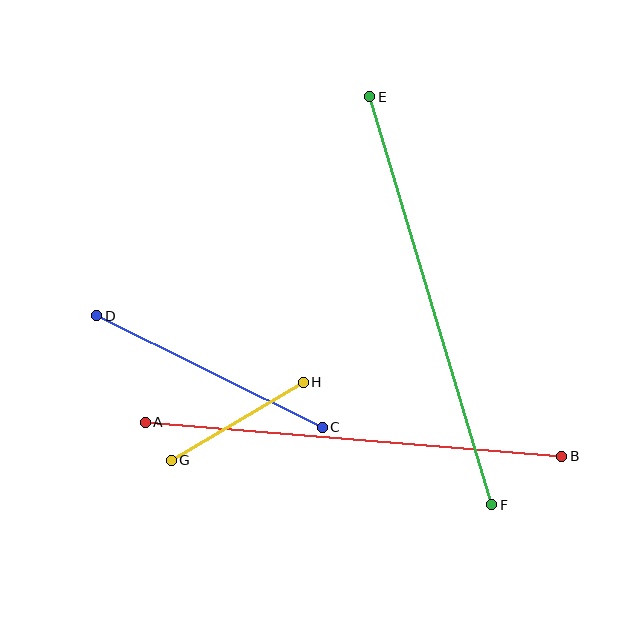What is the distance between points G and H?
The distance is approximately 154 pixels.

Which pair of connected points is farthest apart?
Points E and F are farthest apart.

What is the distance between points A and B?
The distance is approximately 418 pixels.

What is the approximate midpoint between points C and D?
The midpoint is at approximately (210, 372) pixels.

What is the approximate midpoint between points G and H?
The midpoint is at approximately (237, 421) pixels.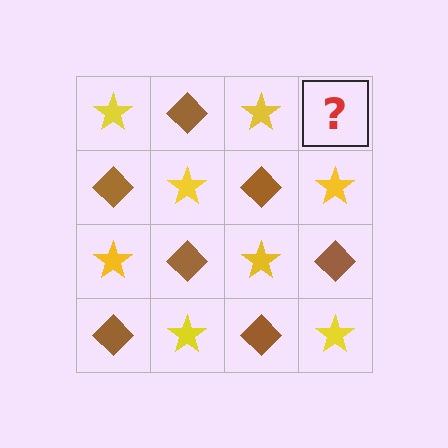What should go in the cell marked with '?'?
The missing cell should contain a brown diamond.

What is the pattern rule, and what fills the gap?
The rule is that it alternates yellow star and brown diamond in a checkerboard pattern. The gap should be filled with a brown diamond.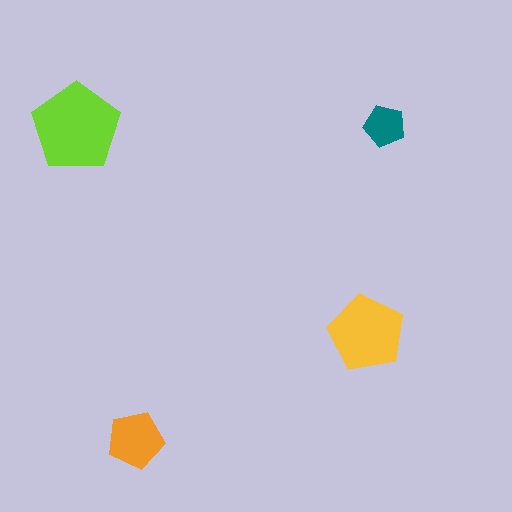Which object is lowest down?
The orange pentagon is bottommost.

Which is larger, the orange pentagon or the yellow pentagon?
The yellow one.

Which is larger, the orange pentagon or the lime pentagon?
The lime one.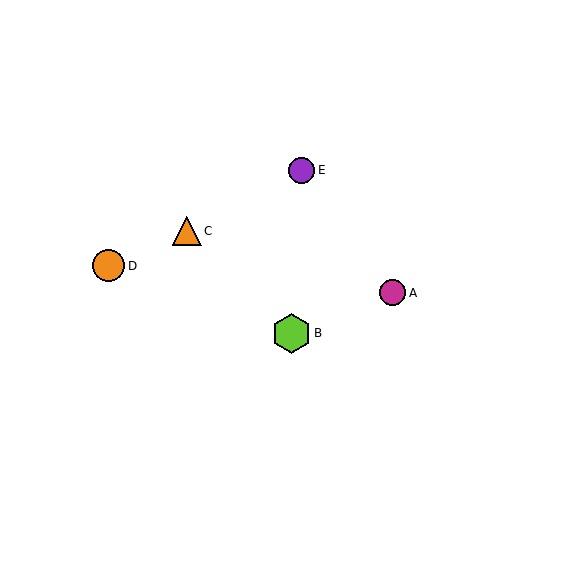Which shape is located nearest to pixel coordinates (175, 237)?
The orange triangle (labeled C) at (187, 231) is nearest to that location.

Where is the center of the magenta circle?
The center of the magenta circle is at (393, 293).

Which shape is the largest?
The lime hexagon (labeled B) is the largest.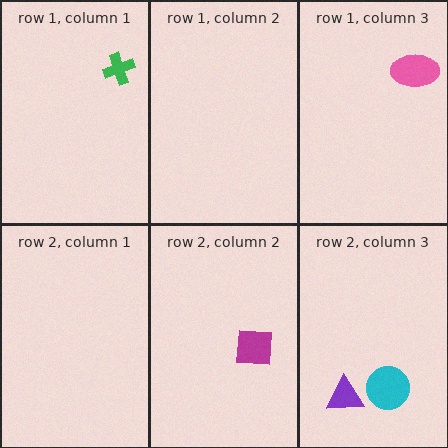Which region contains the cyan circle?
The row 2, column 3 region.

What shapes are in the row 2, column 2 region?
The magenta square.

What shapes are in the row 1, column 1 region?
The green cross.